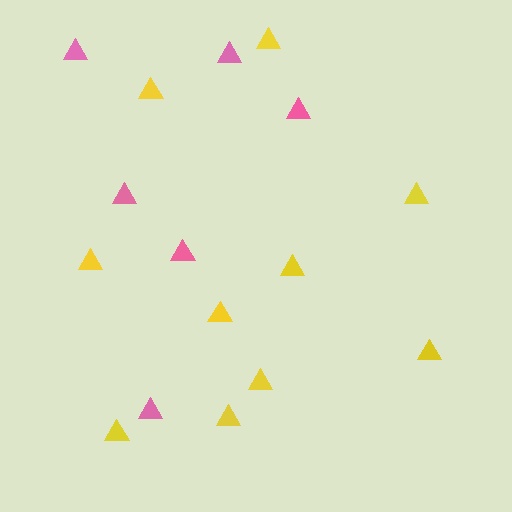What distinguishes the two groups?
There are 2 groups: one group of yellow triangles (10) and one group of pink triangles (6).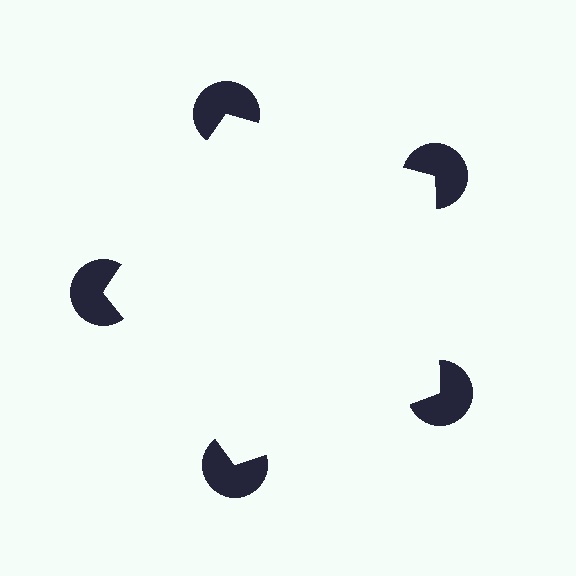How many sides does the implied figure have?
5 sides.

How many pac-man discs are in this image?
There are 5 — one at each vertex of the illusory pentagon.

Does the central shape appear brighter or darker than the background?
It typically appears slightly brighter than the background, even though no actual brightness change is drawn.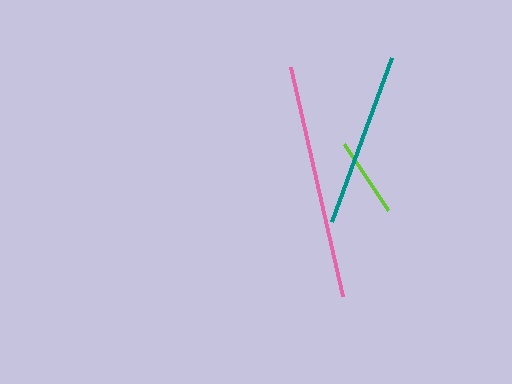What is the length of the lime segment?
The lime segment is approximately 79 pixels long.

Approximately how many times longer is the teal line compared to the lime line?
The teal line is approximately 2.2 times the length of the lime line.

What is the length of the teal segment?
The teal segment is approximately 175 pixels long.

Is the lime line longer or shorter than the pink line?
The pink line is longer than the lime line.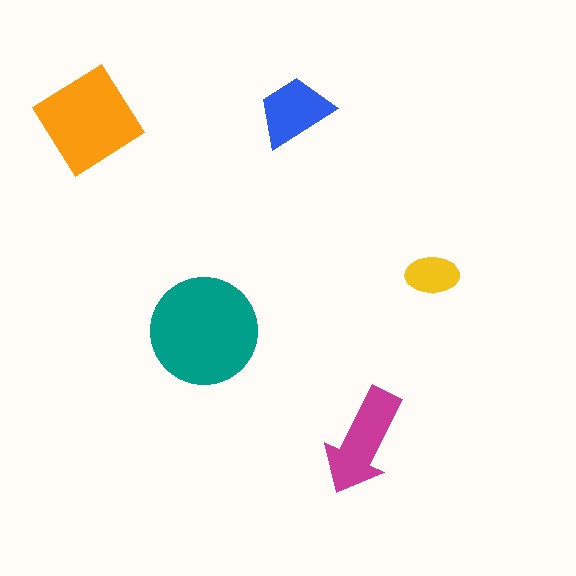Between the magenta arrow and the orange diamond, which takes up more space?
The orange diamond.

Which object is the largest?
The teal circle.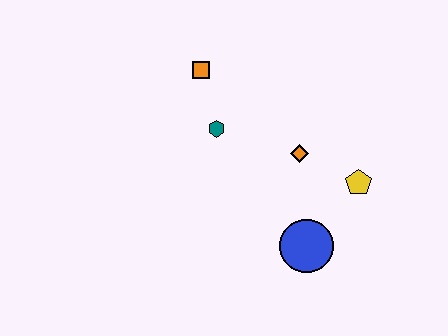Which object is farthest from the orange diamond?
The orange square is farthest from the orange diamond.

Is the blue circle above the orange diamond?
No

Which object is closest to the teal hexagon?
The orange square is closest to the teal hexagon.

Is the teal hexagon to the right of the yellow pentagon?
No